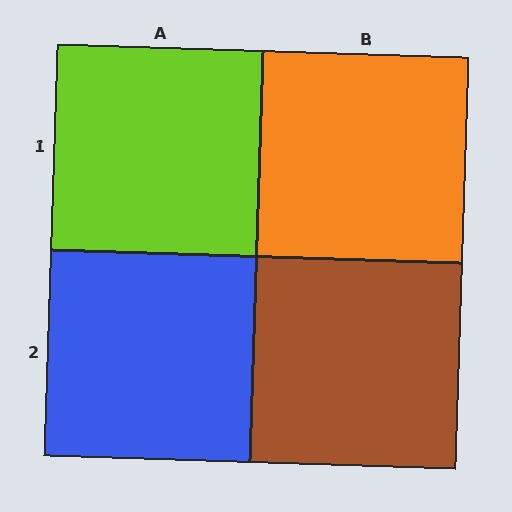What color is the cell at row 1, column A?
Lime.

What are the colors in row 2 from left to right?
Blue, brown.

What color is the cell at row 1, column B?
Orange.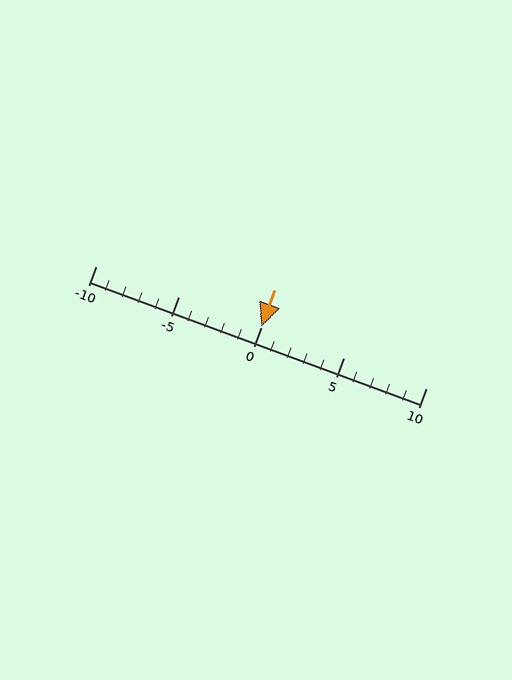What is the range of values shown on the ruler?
The ruler shows values from -10 to 10.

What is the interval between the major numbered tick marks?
The major tick marks are spaced 5 units apart.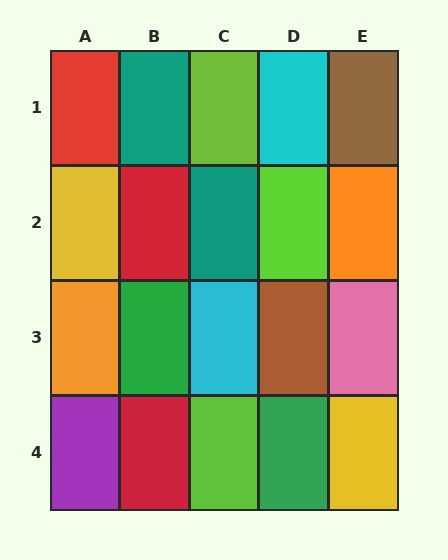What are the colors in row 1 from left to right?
Red, teal, lime, cyan, brown.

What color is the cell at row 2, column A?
Yellow.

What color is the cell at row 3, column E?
Pink.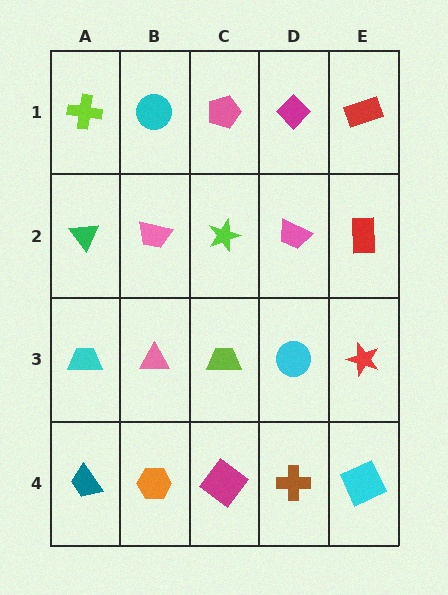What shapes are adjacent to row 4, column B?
A pink triangle (row 3, column B), a teal trapezoid (row 4, column A), a magenta diamond (row 4, column C).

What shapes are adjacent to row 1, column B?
A pink trapezoid (row 2, column B), a lime cross (row 1, column A), a pink pentagon (row 1, column C).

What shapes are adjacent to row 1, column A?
A green triangle (row 2, column A), a cyan circle (row 1, column B).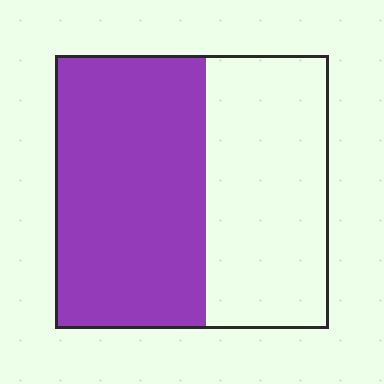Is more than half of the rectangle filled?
Yes.